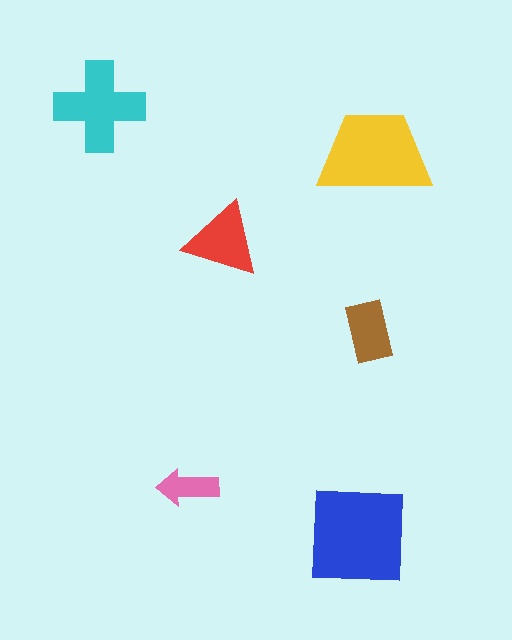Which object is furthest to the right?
The yellow trapezoid is rightmost.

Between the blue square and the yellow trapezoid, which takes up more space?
The blue square.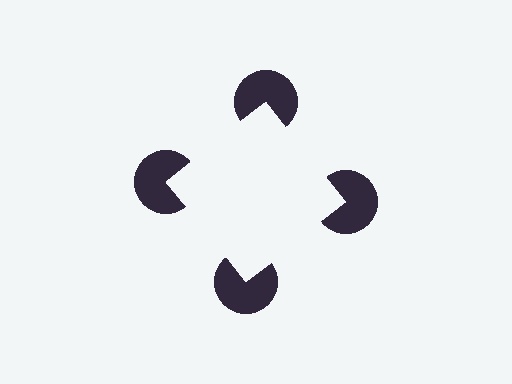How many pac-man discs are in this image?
There are 4 — one at each vertex of the illusory square.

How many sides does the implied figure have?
4 sides.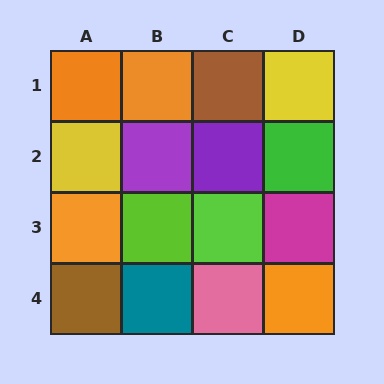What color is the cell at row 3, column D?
Magenta.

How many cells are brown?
2 cells are brown.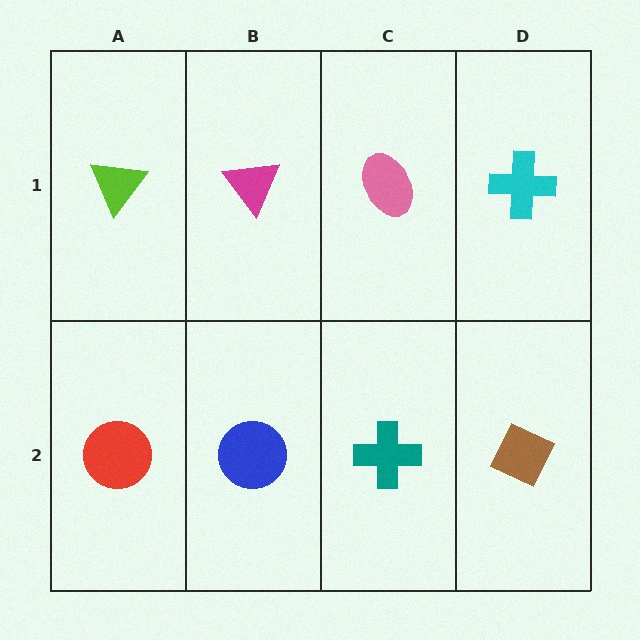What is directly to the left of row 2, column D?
A teal cross.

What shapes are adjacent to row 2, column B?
A magenta triangle (row 1, column B), a red circle (row 2, column A), a teal cross (row 2, column C).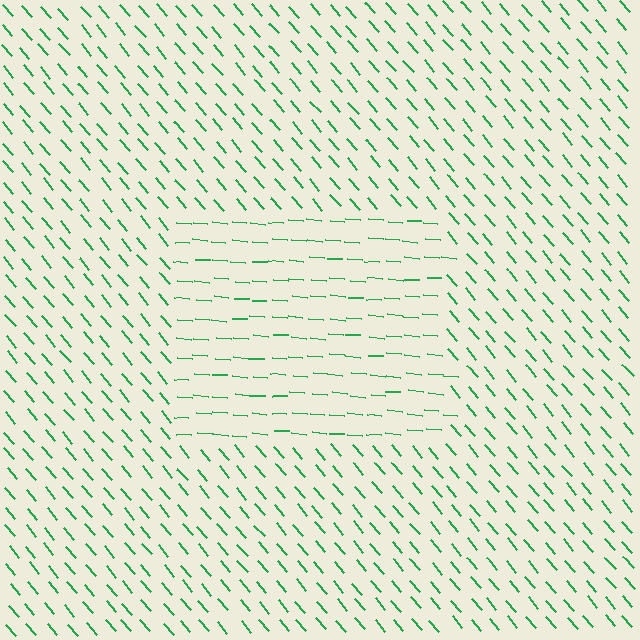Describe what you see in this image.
The image is filled with small green line segments. A rectangle region in the image has lines oriented differently from the surrounding lines, creating a visible texture boundary.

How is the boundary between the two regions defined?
The boundary is defined purely by a change in line orientation (approximately 45 degrees difference). All lines are the same color and thickness.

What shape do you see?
I see a rectangle.